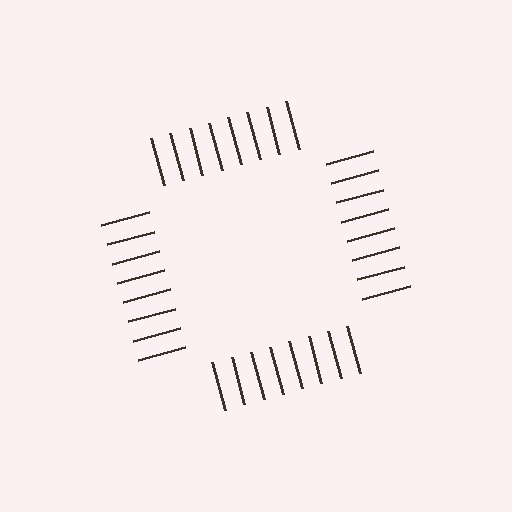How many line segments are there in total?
32 — 8 along each of the 4 edges.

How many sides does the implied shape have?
4 sides — the line-ends trace a square.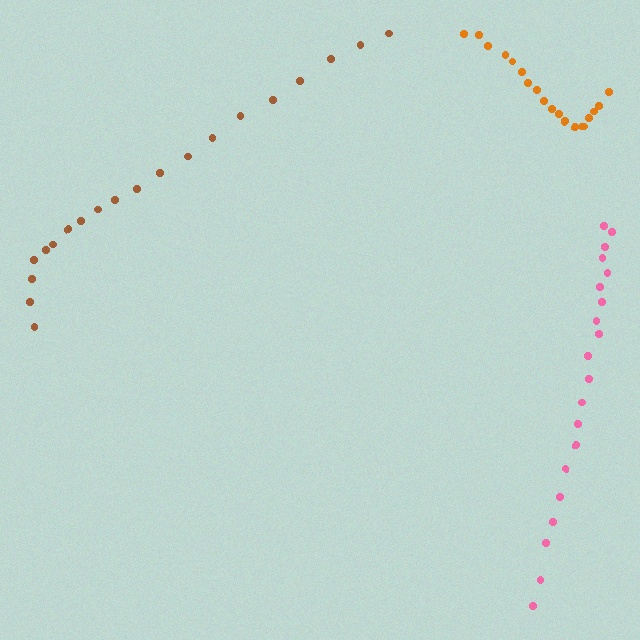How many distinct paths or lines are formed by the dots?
There are 3 distinct paths.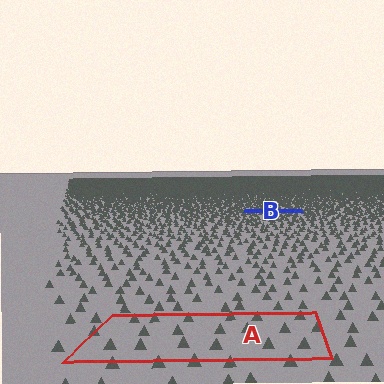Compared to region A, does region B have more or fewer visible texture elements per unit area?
Region B has more texture elements per unit area — they are packed more densely because it is farther away.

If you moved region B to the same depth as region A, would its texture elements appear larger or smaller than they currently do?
They would appear larger. At a closer depth, the same texture elements are projected at a bigger on-screen size.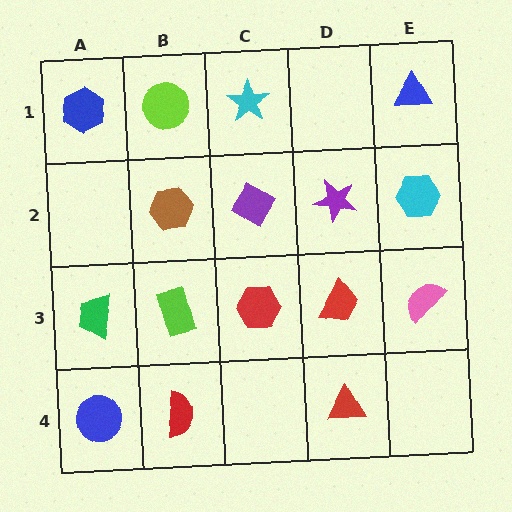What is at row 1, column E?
A blue triangle.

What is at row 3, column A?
A green trapezoid.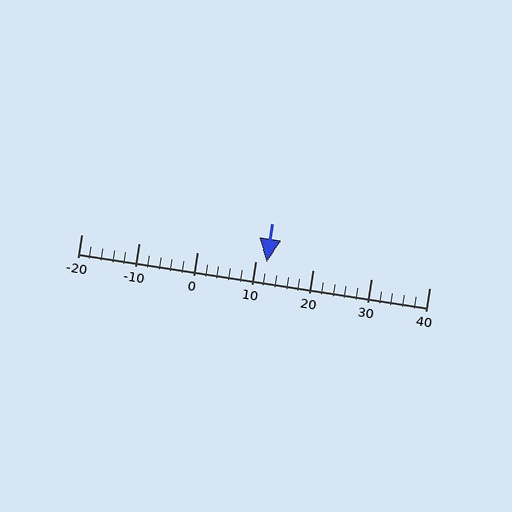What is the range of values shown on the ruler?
The ruler shows values from -20 to 40.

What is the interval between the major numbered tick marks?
The major tick marks are spaced 10 units apart.